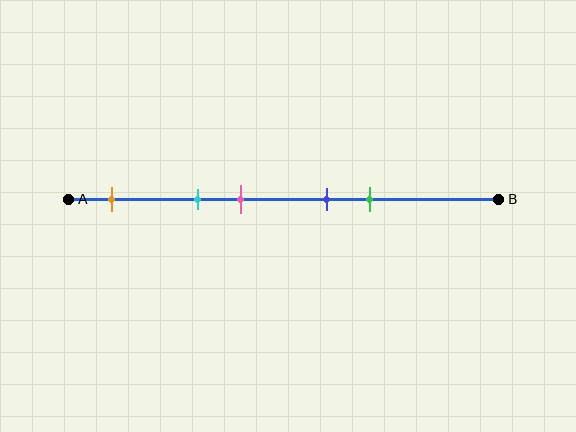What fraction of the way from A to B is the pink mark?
The pink mark is approximately 40% (0.4) of the way from A to B.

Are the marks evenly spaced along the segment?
No, the marks are not evenly spaced.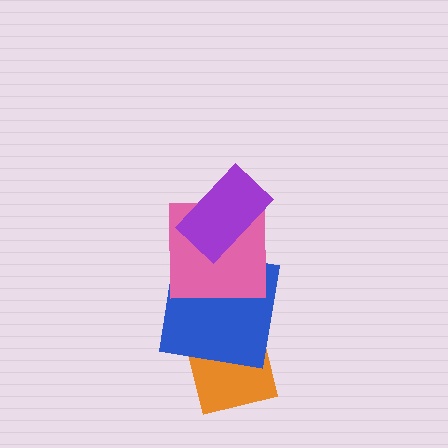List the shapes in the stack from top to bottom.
From top to bottom: the purple rectangle, the pink square, the blue square, the orange square.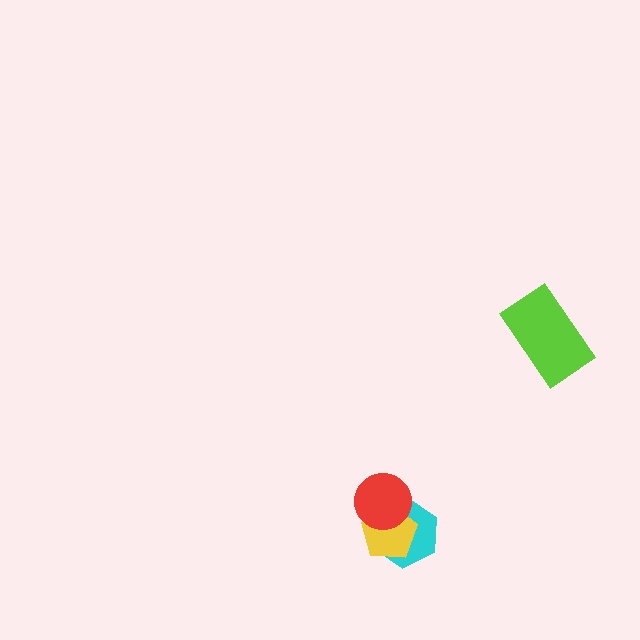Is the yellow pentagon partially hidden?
Yes, it is partially covered by another shape.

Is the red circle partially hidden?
No, no other shape covers it.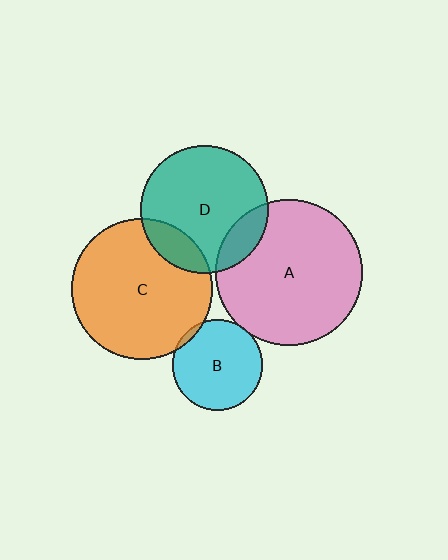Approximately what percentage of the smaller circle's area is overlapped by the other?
Approximately 5%.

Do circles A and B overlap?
Yes.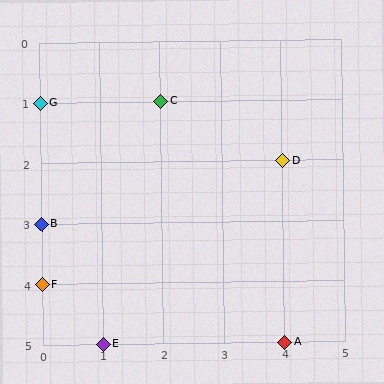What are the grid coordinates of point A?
Point A is at grid coordinates (4, 5).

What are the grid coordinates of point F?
Point F is at grid coordinates (0, 4).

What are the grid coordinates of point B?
Point B is at grid coordinates (0, 3).